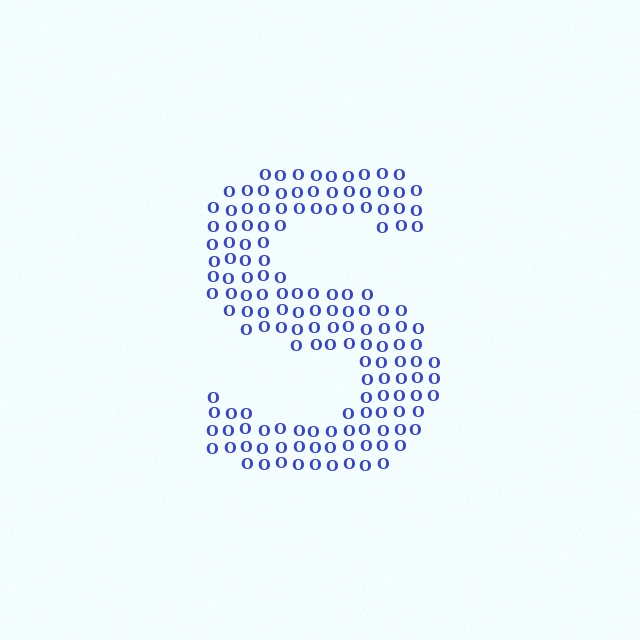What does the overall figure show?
The overall figure shows the letter S.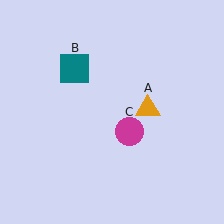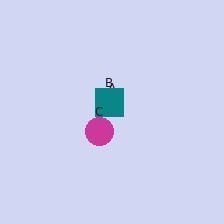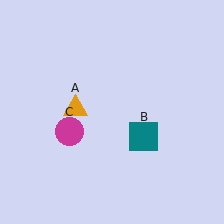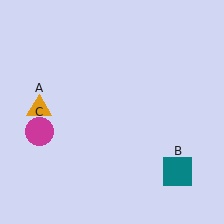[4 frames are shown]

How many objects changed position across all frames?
3 objects changed position: orange triangle (object A), teal square (object B), magenta circle (object C).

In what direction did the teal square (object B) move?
The teal square (object B) moved down and to the right.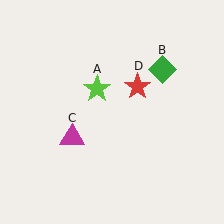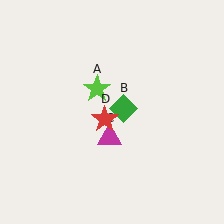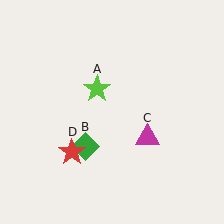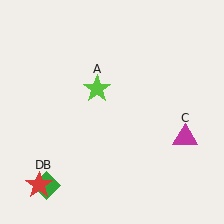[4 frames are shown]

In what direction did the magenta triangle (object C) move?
The magenta triangle (object C) moved right.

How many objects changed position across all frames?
3 objects changed position: green diamond (object B), magenta triangle (object C), red star (object D).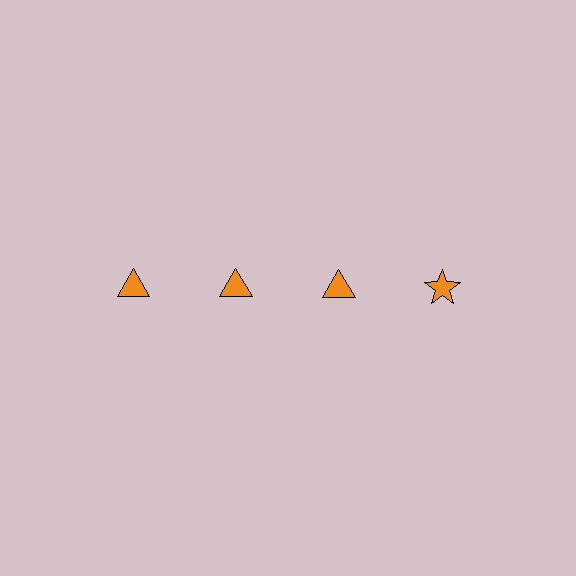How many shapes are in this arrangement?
There are 4 shapes arranged in a grid pattern.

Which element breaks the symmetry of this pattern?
The orange star in the top row, second from right column breaks the symmetry. All other shapes are orange triangles.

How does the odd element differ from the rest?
It has a different shape: star instead of triangle.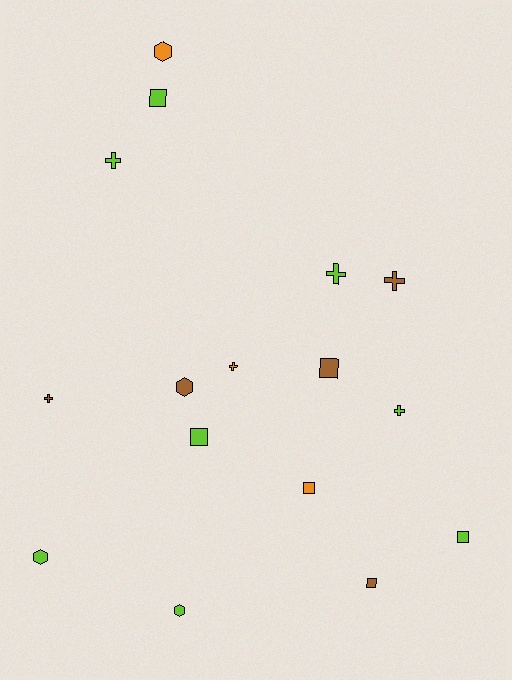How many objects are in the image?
There are 16 objects.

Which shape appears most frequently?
Cross, with 6 objects.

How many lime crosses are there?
There are 3 lime crosses.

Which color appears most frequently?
Lime, with 8 objects.